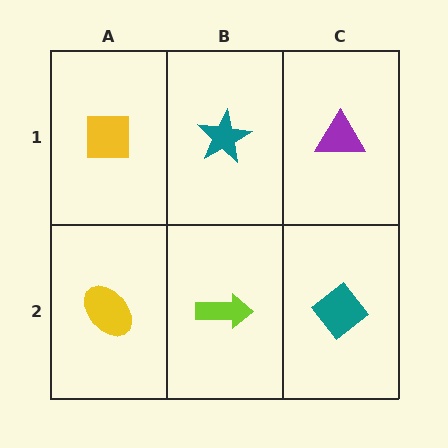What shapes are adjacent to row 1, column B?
A lime arrow (row 2, column B), a yellow square (row 1, column A), a purple triangle (row 1, column C).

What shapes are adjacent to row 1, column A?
A yellow ellipse (row 2, column A), a teal star (row 1, column B).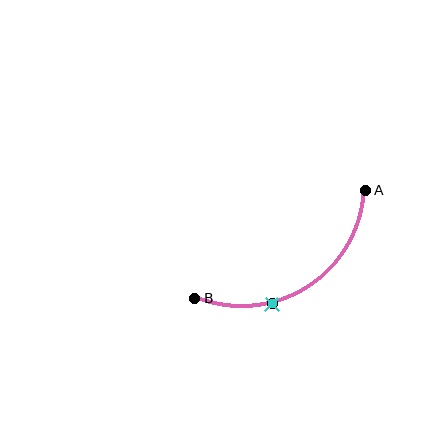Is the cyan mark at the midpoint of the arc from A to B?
No. The cyan mark lies on the arc but is closer to endpoint B. The arc midpoint would be at the point on the curve equidistant along the arc from both A and B.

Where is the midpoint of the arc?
The arc midpoint is the point on the curve farthest from the straight line joining A and B. It sits below that line.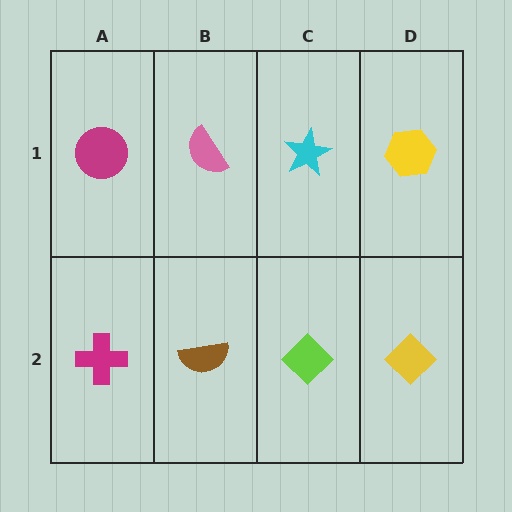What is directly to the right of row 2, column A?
A brown semicircle.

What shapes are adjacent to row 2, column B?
A pink semicircle (row 1, column B), a magenta cross (row 2, column A), a lime diamond (row 2, column C).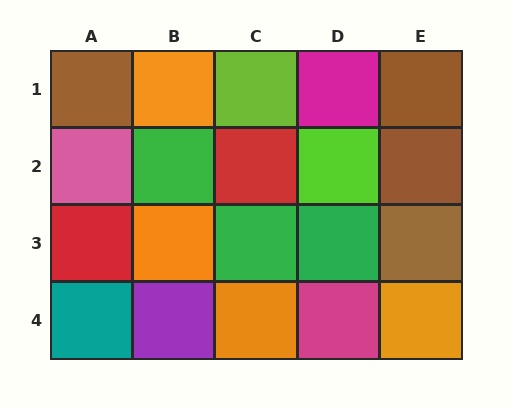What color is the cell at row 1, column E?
Brown.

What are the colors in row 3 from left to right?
Red, orange, green, green, brown.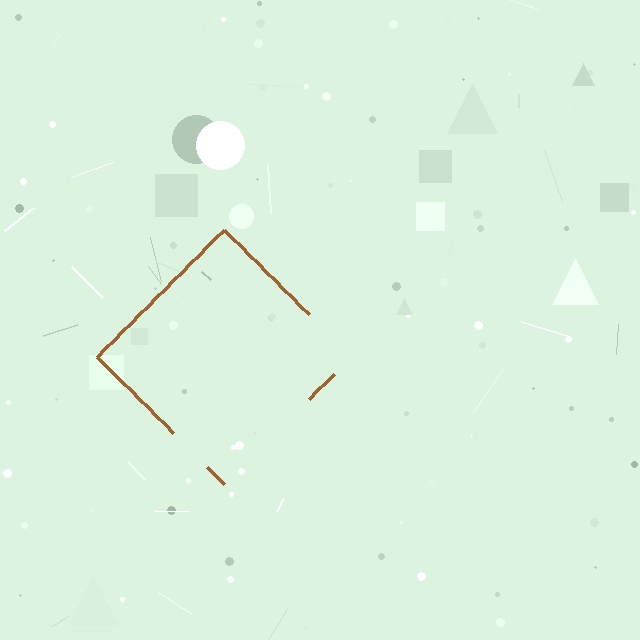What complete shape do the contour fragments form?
The contour fragments form a diamond.